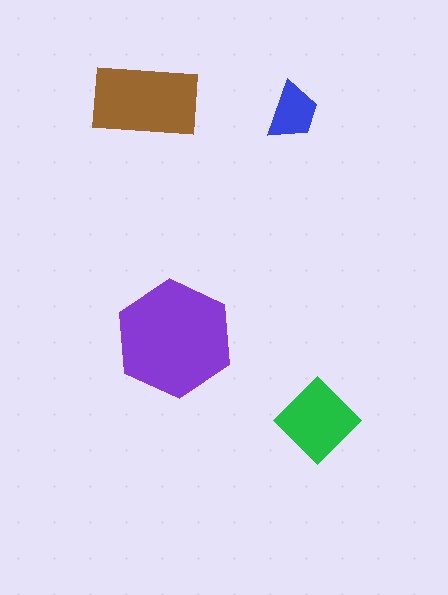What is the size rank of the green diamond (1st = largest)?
3rd.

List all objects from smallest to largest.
The blue trapezoid, the green diamond, the brown rectangle, the purple hexagon.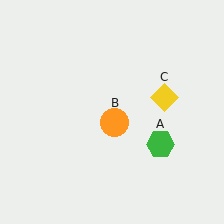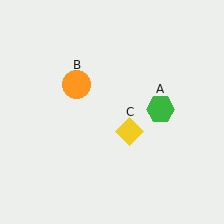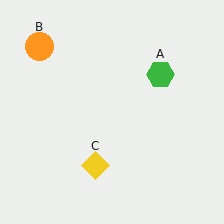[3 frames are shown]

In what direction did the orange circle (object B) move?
The orange circle (object B) moved up and to the left.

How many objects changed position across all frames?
3 objects changed position: green hexagon (object A), orange circle (object B), yellow diamond (object C).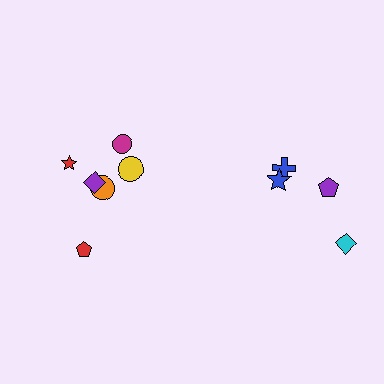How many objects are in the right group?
There are 4 objects.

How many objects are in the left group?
There are 6 objects.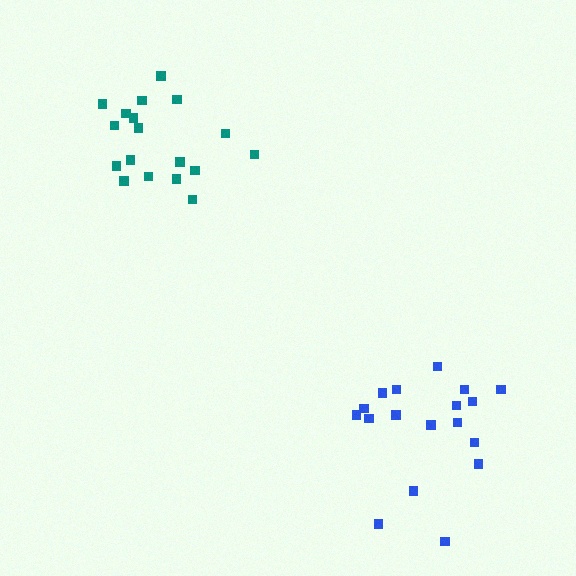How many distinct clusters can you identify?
There are 2 distinct clusters.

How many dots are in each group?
Group 1: 18 dots, Group 2: 18 dots (36 total).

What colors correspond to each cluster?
The clusters are colored: blue, teal.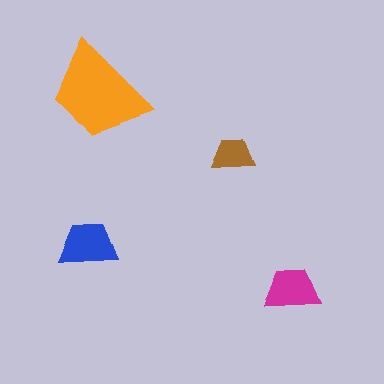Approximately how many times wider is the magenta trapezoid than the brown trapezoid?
About 1.5 times wider.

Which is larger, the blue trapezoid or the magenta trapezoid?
The blue one.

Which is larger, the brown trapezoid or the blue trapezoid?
The blue one.